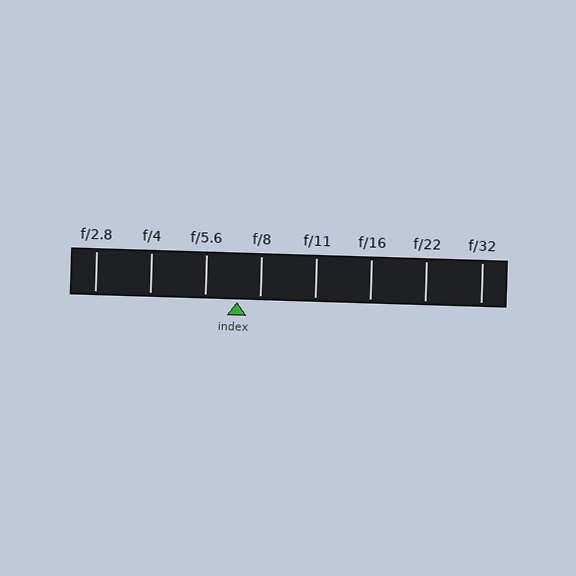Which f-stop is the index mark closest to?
The index mark is closest to f/8.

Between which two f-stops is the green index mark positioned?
The index mark is between f/5.6 and f/8.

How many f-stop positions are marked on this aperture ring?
There are 8 f-stop positions marked.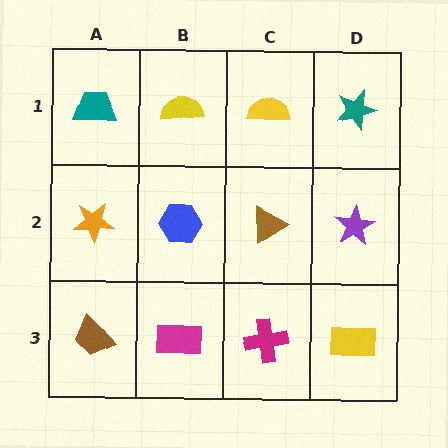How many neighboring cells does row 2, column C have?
4.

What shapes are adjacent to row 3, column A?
An orange star (row 2, column A), a magenta rectangle (row 3, column B).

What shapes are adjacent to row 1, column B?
A blue hexagon (row 2, column B), a teal trapezoid (row 1, column A), a yellow semicircle (row 1, column C).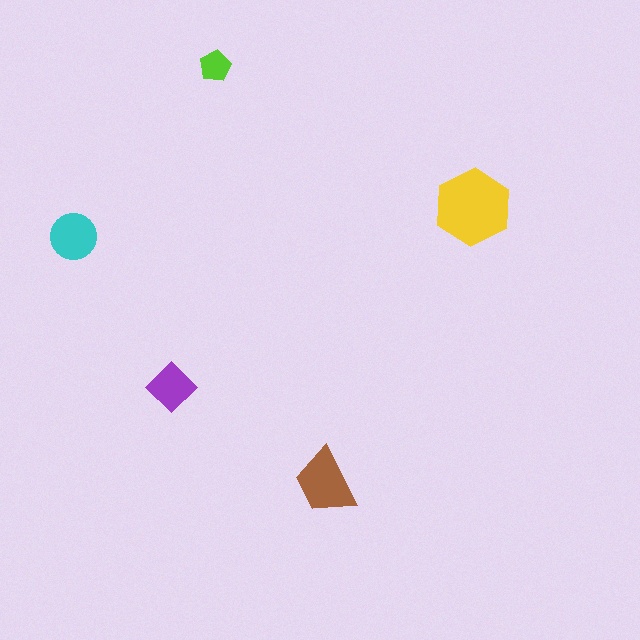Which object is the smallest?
The lime pentagon.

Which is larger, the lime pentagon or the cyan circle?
The cyan circle.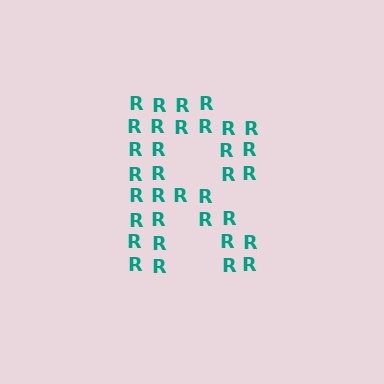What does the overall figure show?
The overall figure shows the letter R.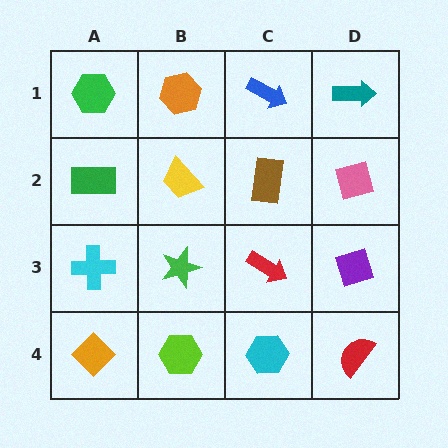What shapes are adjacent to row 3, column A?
A green rectangle (row 2, column A), an orange diamond (row 4, column A), a green star (row 3, column B).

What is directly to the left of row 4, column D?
A cyan hexagon.